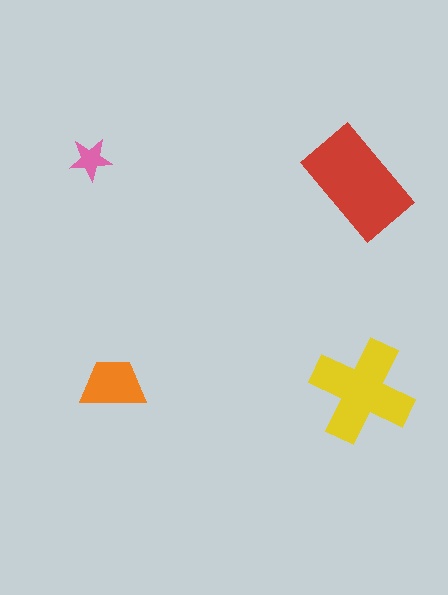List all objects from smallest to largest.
The pink star, the orange trapezoid, the yellow cross, the red rectangle.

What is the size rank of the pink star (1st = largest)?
4th.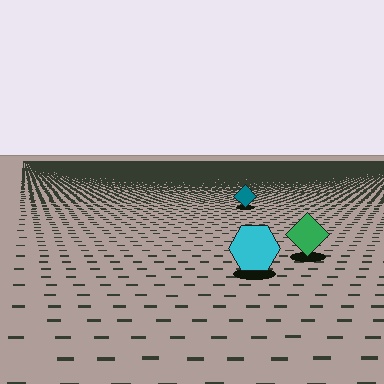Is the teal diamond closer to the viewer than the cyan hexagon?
No. The cyan hexagon is closer — you can tell from the texture gradient: the ground texture is coarser near it.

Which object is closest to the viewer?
The cyan hexagon is closest. The texture marks near it are larger and more spread out.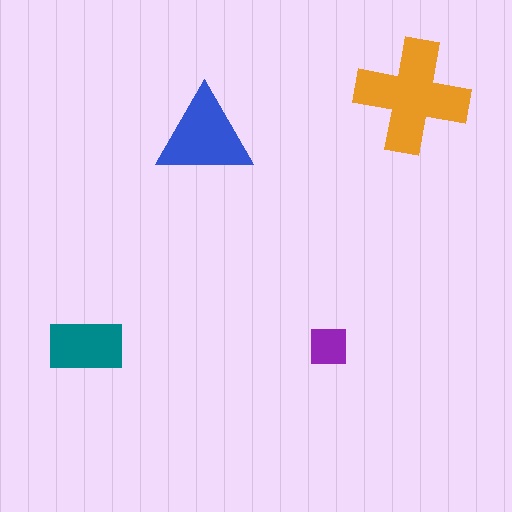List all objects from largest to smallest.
The orange cross, the blue triangle, the teal rectangle, the purple square.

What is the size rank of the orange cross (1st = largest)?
1st.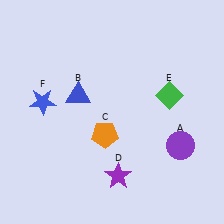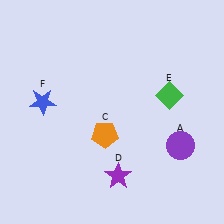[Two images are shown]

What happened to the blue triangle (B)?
The blue triangle (B) was removed in Image 2. It was in the top-left area of Image 1.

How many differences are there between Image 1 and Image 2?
There is 1 difference between the two images.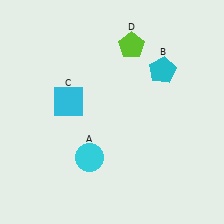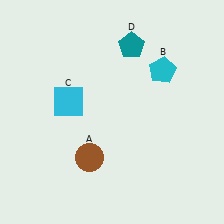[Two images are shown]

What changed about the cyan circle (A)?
In Image 1, A is cyan. In Image 2, it changed to brown.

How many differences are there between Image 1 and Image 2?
There are 2 differences between the two images.